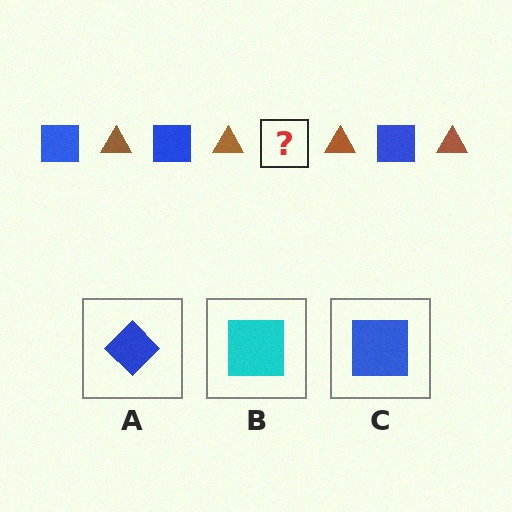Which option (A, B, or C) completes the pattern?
C.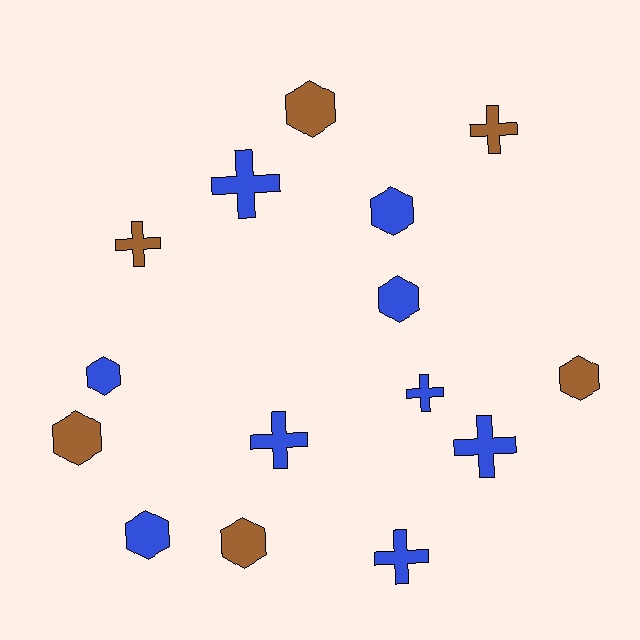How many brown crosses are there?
There are 2 brown crosses.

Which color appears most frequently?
Blue, with 9 objects.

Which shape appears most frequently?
Hexagon, with 8 objects.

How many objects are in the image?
There are 15 objects.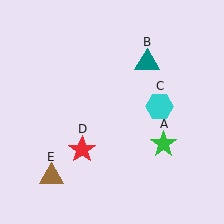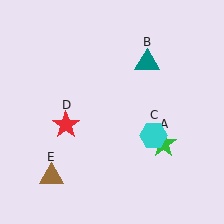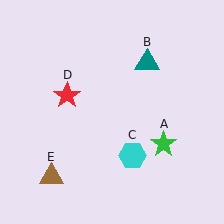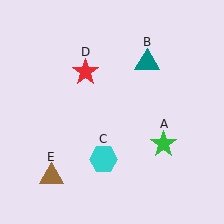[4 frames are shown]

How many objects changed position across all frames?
2 objects changed position: cyan hexagon (object C), red star (object D).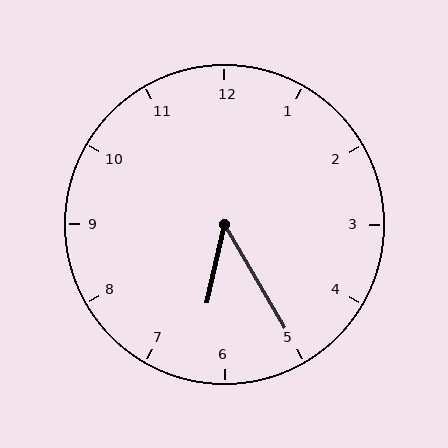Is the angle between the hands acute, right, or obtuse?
It is acute.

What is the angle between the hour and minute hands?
Approximately 42 degrees.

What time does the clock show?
6:25.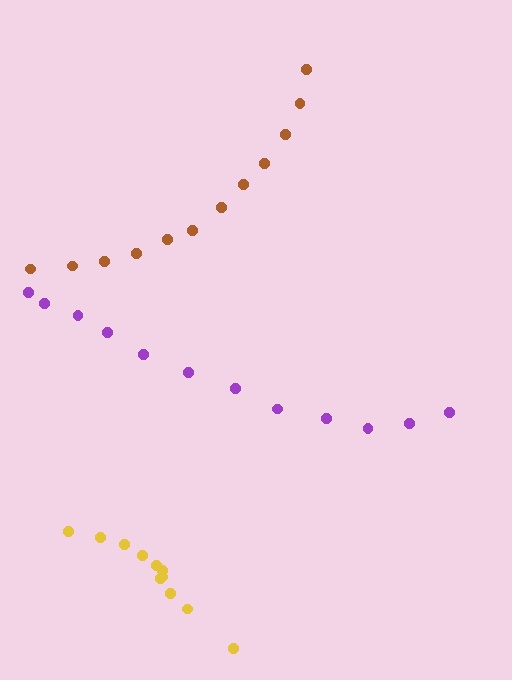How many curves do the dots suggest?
There are 3 distinct paths.